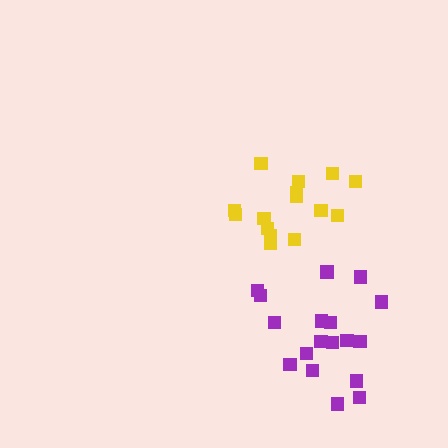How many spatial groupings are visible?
There are 2 spatial groupings.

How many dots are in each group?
Group 1: 15 dots, Group 2: 18 dots (33 total).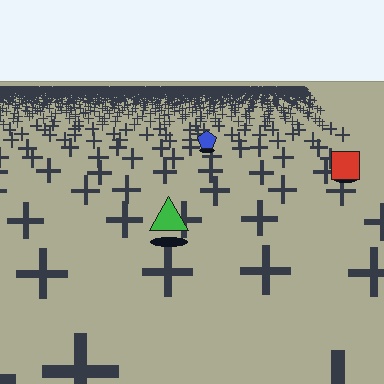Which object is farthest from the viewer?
The blue pentagon is farthest from the viewer. It appears smaller and the ground texture around it is denser.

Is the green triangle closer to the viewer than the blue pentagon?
Yes. The green triangle is closer — you can tell from the texture gradient: the ground texture is coarser near it.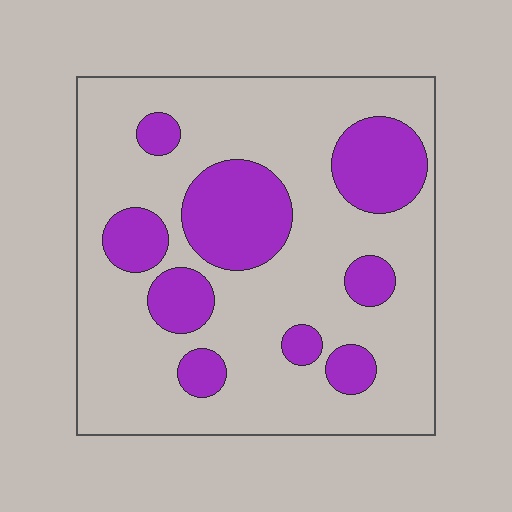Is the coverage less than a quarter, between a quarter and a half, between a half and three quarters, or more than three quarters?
Between a quarter and a half.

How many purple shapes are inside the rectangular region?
9.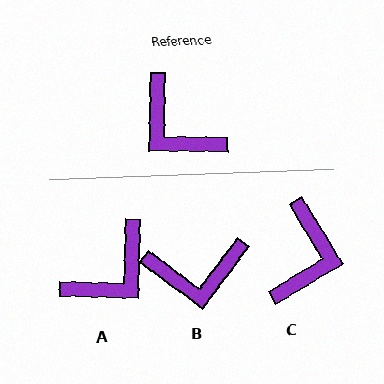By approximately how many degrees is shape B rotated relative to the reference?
Approximately 54 degrees counter-clockwise.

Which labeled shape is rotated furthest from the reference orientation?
C, about 122 degrees away.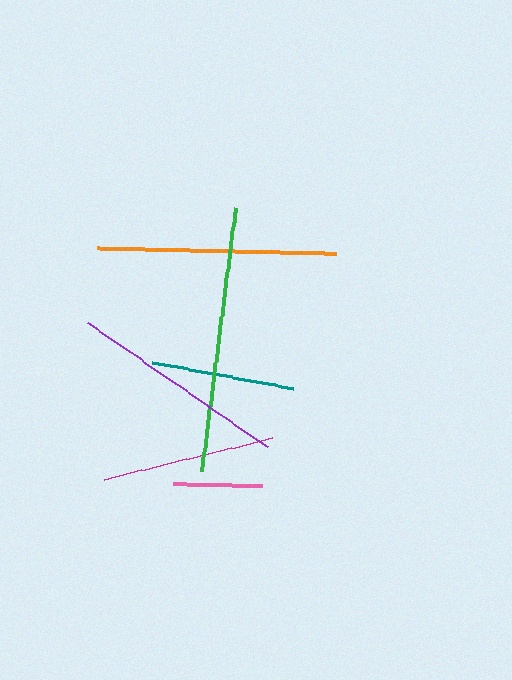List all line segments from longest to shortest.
From longest to shortest: green, orange, purple, magenta, teal, pink.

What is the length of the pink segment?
The pink segment is approximately 89 pixels long.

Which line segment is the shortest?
The pink line is the shortest at approximately 89 pixels.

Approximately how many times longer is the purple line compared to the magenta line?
The purple line is approximately 1.3 times the length of the magenta line.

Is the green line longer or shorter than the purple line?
The green line is longer than the purple line.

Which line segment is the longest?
The green line is the longest at approximately 266 pixels.